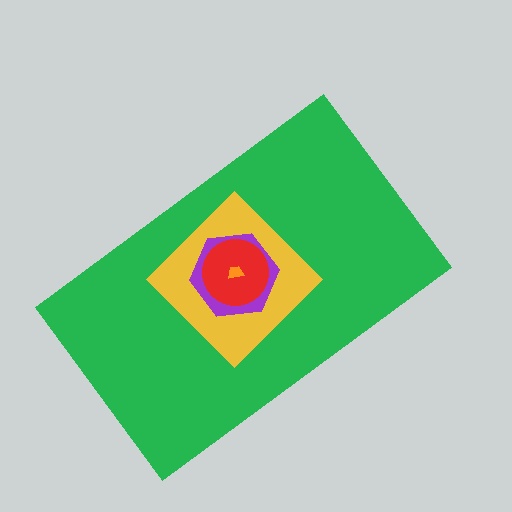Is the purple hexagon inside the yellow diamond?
Yes.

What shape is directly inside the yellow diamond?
The purple hexagon.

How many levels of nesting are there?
5.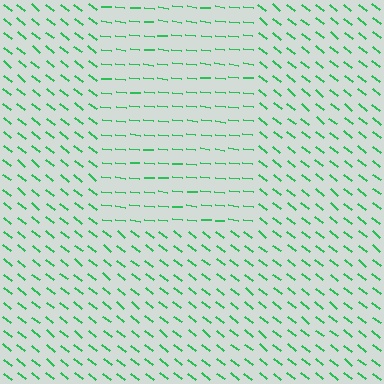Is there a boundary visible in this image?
Yes, there is a texture boundary formed by a change in line orientation.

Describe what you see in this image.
The image is filled with small green line segments. A rectangle region in the image has lines oriented differently from the surrounding lines, creating a visible texture boundary.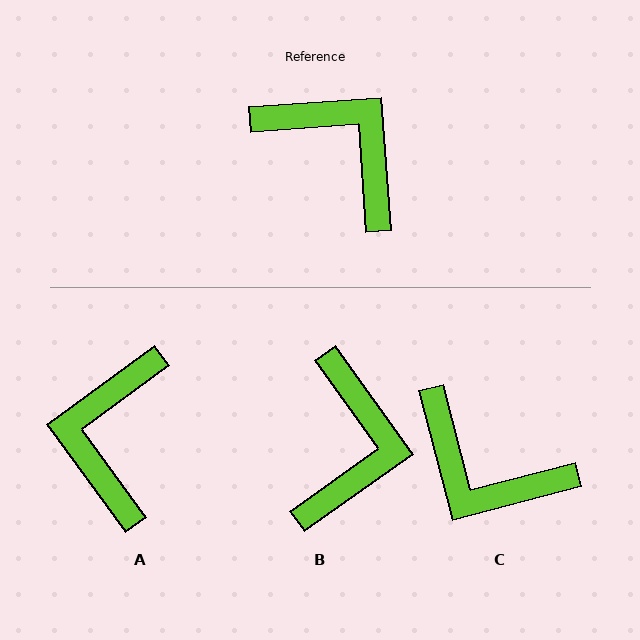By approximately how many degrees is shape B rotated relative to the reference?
Approximately 58 degrees clockwise.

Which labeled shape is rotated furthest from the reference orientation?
C, about 169 degrees away.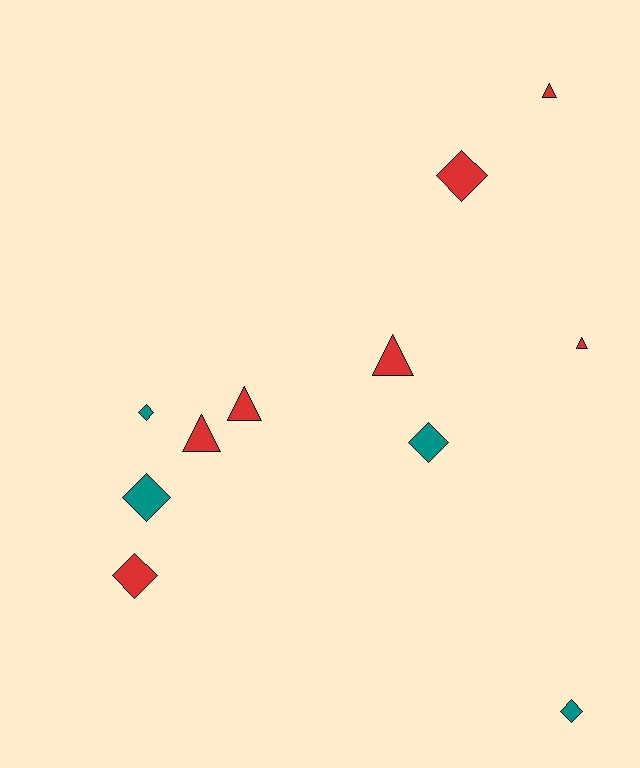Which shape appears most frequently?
Diamond, with 6 objects.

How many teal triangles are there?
There are no teal triangles.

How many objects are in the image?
There are 11 objects.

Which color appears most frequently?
Red, with 7 objects.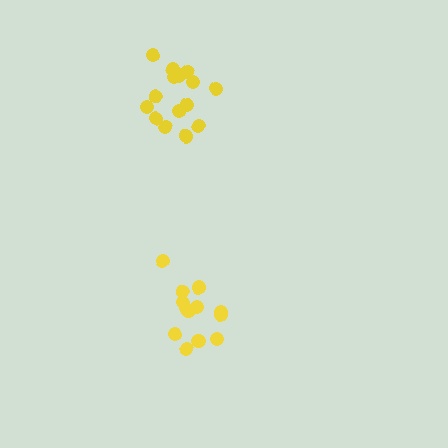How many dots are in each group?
Group 1: 14 dots, Group 2: 15 dots (29 total).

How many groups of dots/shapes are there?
There are 2 groups.